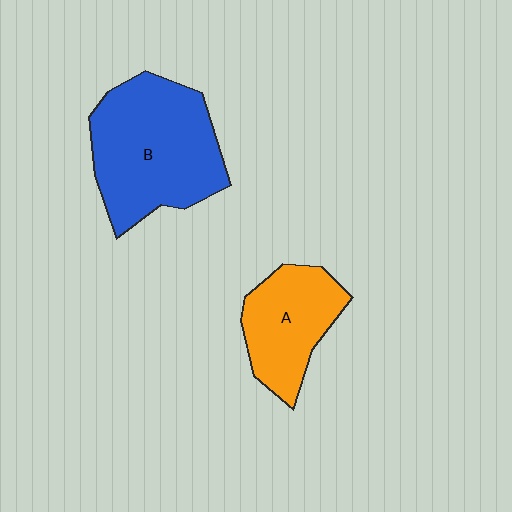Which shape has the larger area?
Shape B (blue).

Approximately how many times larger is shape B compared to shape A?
Approximately 1.6 times.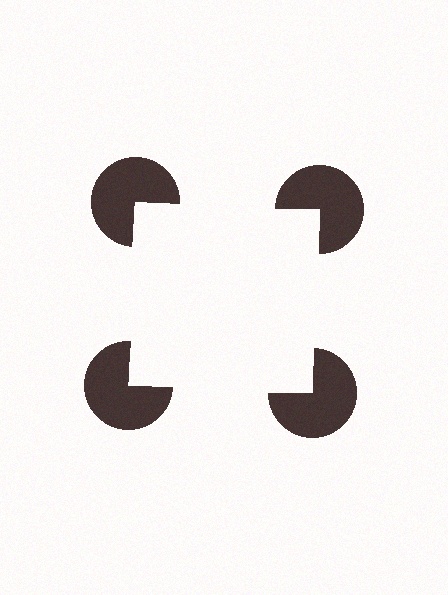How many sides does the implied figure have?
4 sides.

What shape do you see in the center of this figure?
An illusory square — its edges are inferred from the aligned wedge cuts in the pac-man discs, not physically drawn.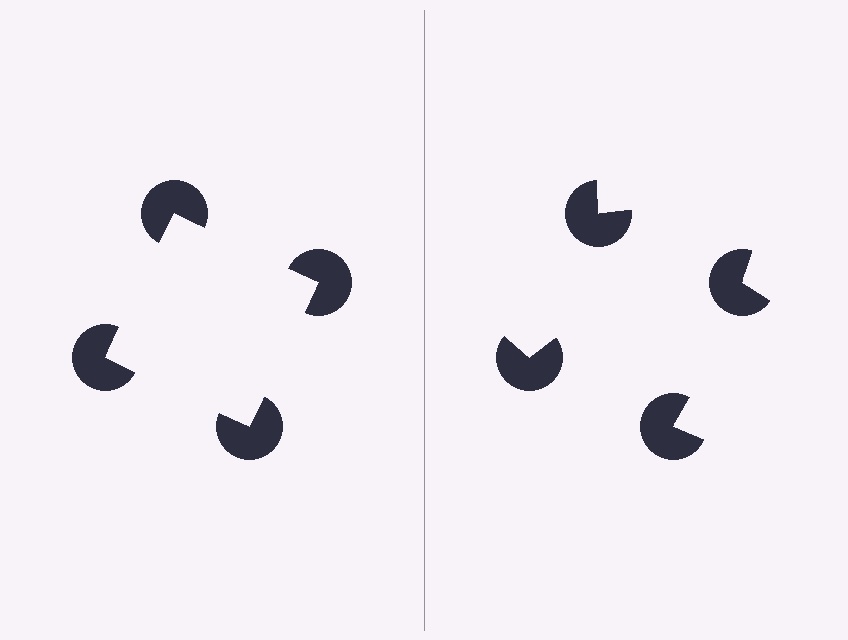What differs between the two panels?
The pac-man discs are positioned identically on both sides; only the wedge orientations differ. On the left they align to a square; on the right they are misaligned.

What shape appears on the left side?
An illusory square.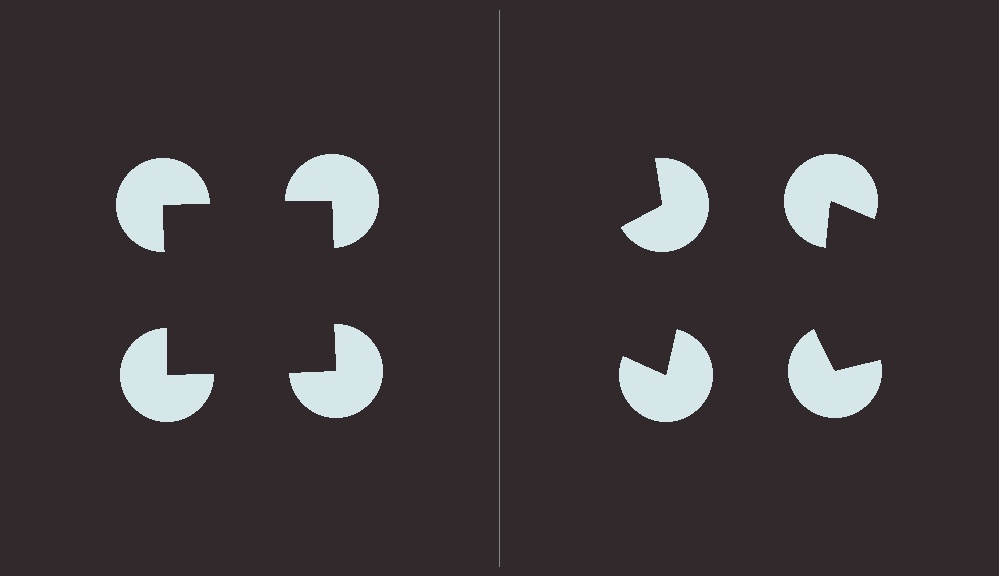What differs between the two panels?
The pac-man discs are positioned identically on both sides; only the wedge orientations differ. On the left they align to a square; on the right they are misaligned.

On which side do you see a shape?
An illusory square appears on the left side. On the right side the wedge cuts are rotated, so no coherent shape forms.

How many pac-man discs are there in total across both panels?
8 — 4 on each side.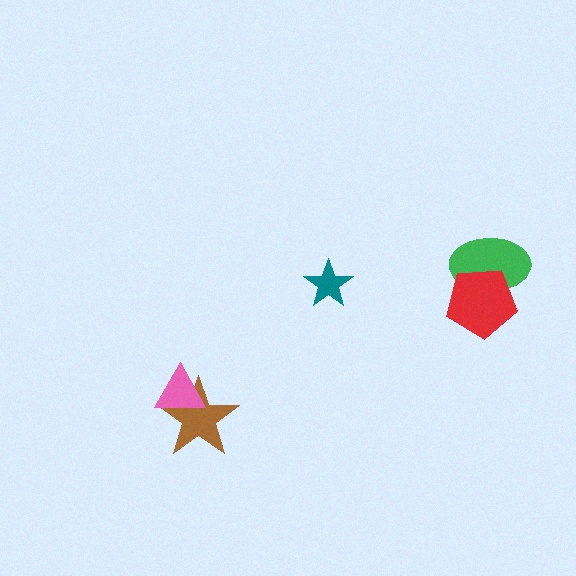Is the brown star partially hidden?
Yes, it is partially covered by another shape.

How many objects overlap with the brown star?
1 object overlaps with the brown star.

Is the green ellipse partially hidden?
Yes, it is partially covered by another shape.